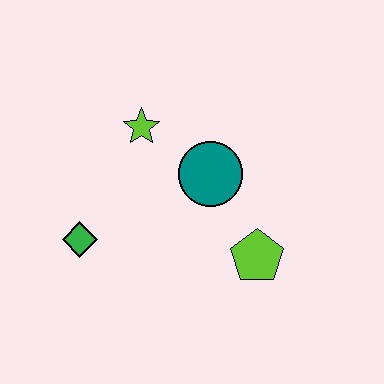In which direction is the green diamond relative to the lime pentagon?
The green diamond is to the left of the lime pentagon.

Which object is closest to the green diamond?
The lime star is closest to the green diamond.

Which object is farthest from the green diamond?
The lime pentagon is farthest from the green diamond.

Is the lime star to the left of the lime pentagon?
Yes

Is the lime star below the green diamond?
No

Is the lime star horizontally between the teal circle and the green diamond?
Yes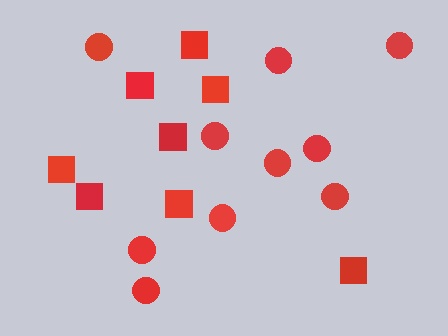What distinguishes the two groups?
There are 2 groups: one group of circles (10) and one group of squares (8).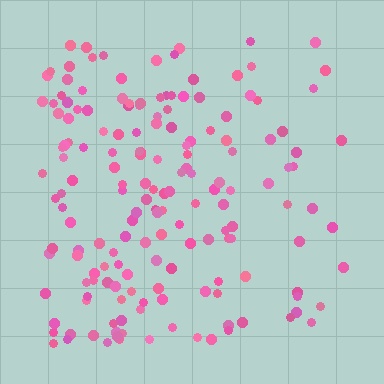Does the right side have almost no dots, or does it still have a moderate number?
Still a moderate number, just noticeably fewer than the left.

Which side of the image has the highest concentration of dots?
The left.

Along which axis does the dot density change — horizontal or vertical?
Horizontal.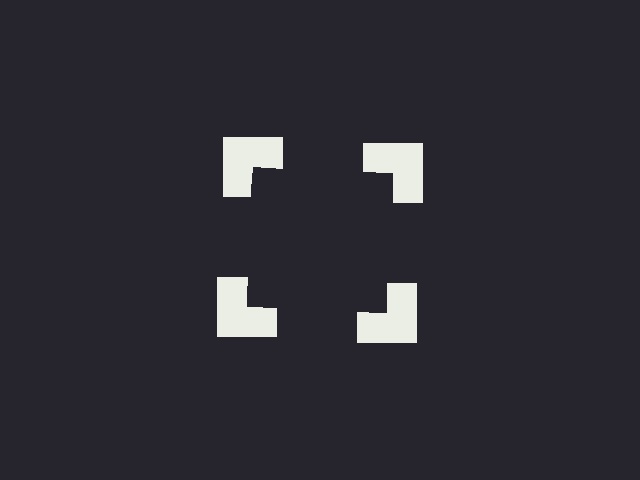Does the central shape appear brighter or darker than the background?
It typically appears slightly darker than the background, even though no actual brightness change is drawn.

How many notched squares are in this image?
There are 4 — one at each vertex of the illusory square.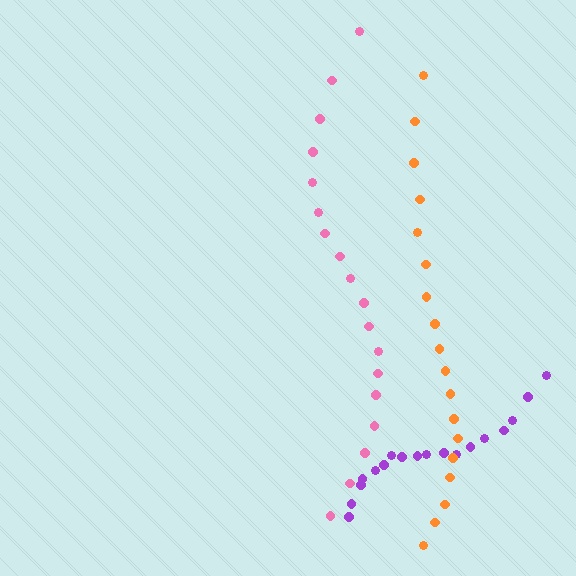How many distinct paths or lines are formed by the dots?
There are 3 distinct paths.